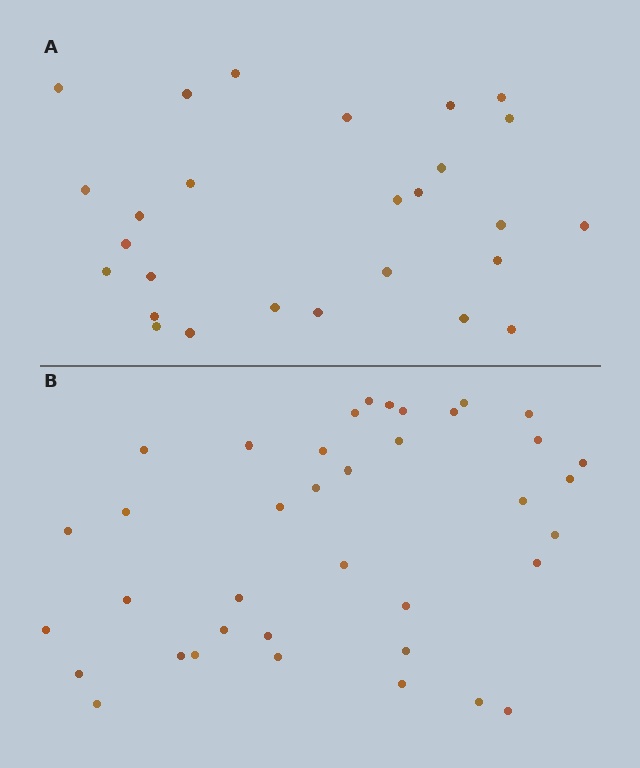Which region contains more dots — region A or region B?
Region B (the bottom region) has more dots.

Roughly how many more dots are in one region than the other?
Region B has roughly 12 or so more dots than region A.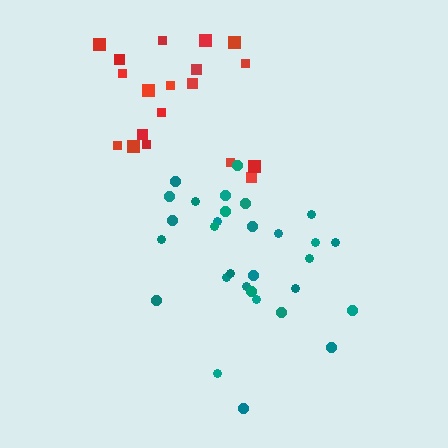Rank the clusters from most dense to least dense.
red, teal.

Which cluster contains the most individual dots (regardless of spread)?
Teal (30).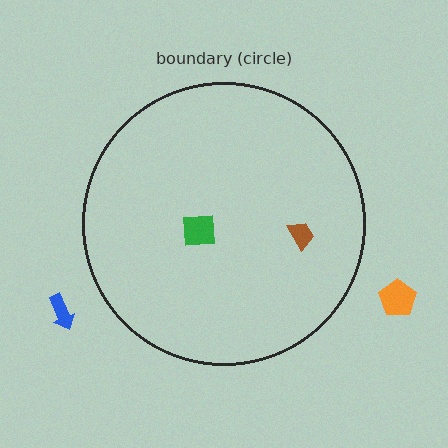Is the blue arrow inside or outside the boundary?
Outside.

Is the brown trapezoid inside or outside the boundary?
Inside.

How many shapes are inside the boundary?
2 inside, 2 outside.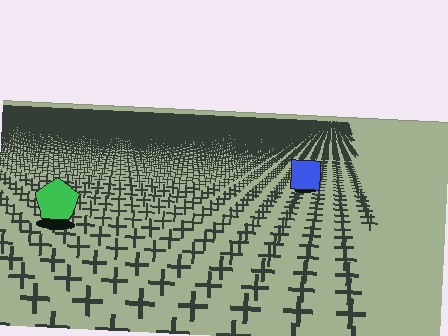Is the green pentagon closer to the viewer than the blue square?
Yes. The green pentagon is closer — you can tell from the texture gradient: the ground texture is coarser near it.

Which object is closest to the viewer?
The green pentagon is closest. The texture marks near it are larger and more spread out.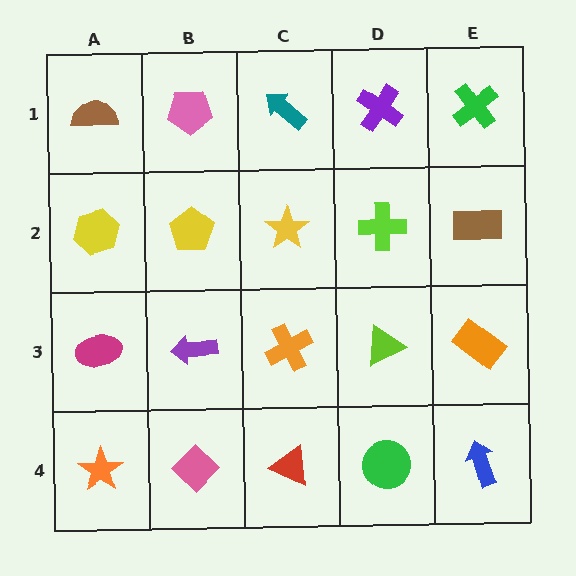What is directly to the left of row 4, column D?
A red triangle.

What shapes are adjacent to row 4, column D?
A lime triangle (row 3, column D), a red triangle (row 4, column C), a blue arrow (row 4, column E).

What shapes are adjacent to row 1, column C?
A yellow star (row 2, column C), a pink pentagon (row 1, column B), a purple cross (row 1, column D).